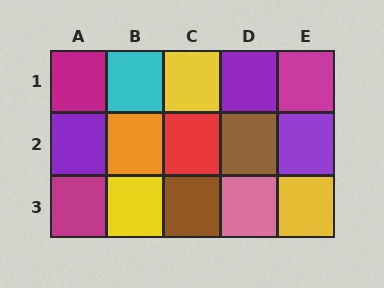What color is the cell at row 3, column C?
Brown.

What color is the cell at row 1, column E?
Magenta.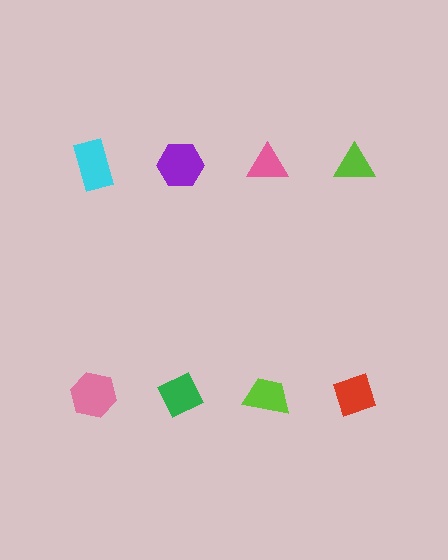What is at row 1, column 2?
A purple hexagon.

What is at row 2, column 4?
A red diamond.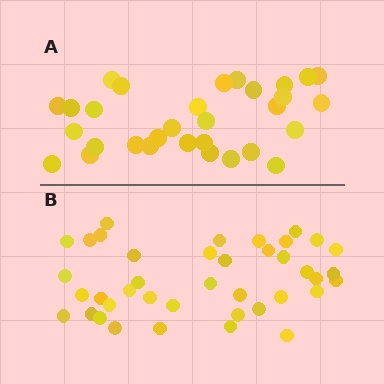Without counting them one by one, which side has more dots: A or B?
Region B (the bottom region) has more dots.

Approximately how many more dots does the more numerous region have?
Region B has roughly 8 or so more dots than region A.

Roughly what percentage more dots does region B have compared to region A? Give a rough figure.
About 30% more.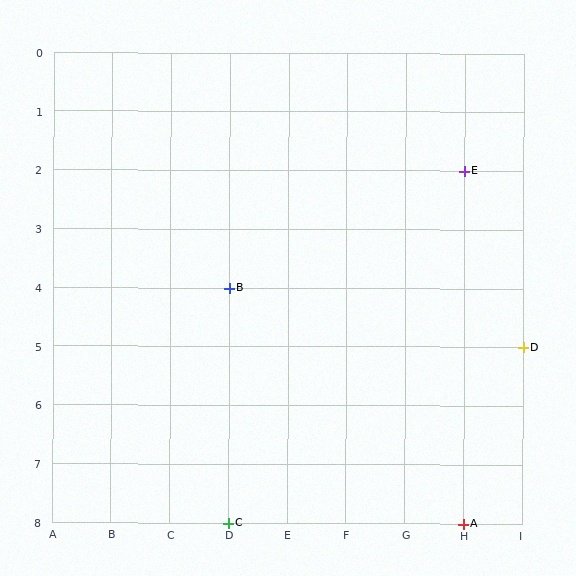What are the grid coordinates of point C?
Point C is at grid coordinates (D, 8).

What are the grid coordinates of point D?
Point D is at grid coordinates (I, 5).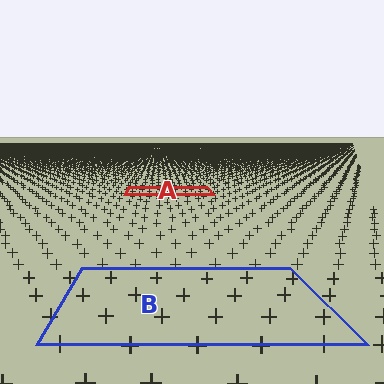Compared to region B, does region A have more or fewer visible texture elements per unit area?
Region A has more texture elements per unit area — they are packed more densely because it is farther away.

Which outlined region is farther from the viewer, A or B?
Region A is farther from the viewer — the texture elements inside it appear smaller and more densely packed.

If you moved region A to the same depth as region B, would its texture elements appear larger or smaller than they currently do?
They would appear larger. At a closer depth, the same texture elements are projected at a bigger on-screen size.